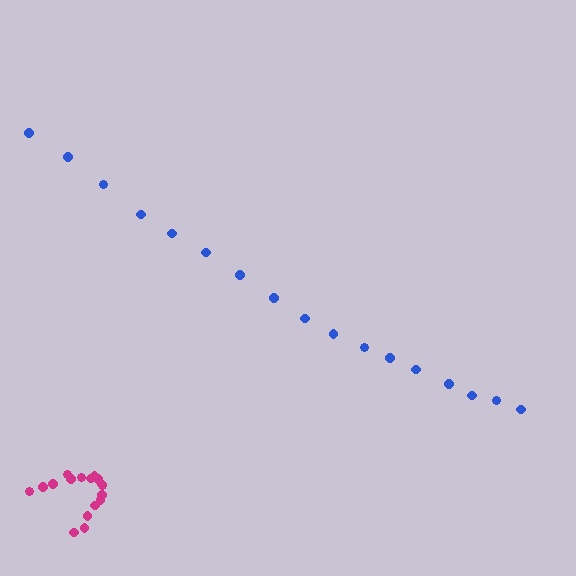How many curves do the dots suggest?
There are 2 distinct paths.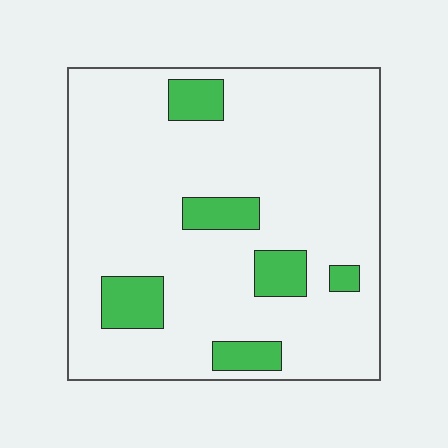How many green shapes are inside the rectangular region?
6.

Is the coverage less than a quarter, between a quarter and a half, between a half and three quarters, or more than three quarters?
Less than a quarter.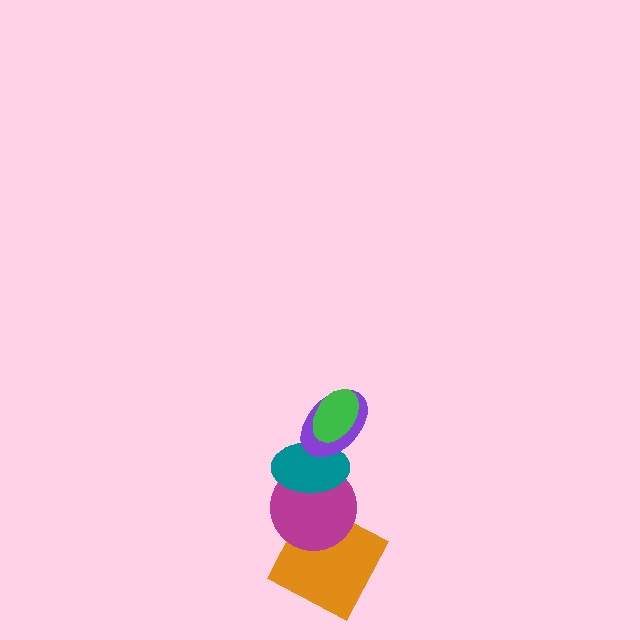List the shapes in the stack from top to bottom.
From top to bottom: the green ellipse, the purple ellipse, the teal ellipse, the magenta circle, the orange square.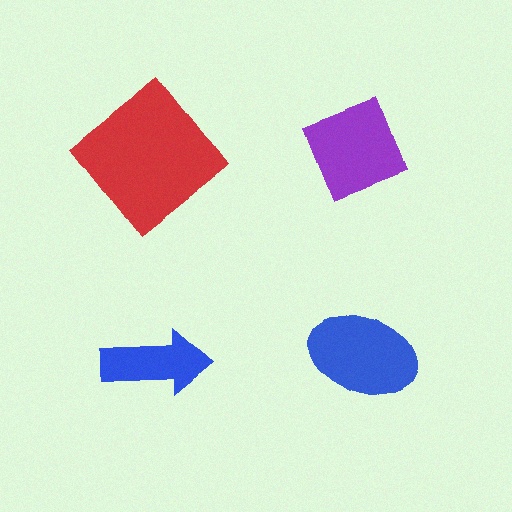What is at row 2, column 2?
A blue ellipse.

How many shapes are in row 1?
2 shapes.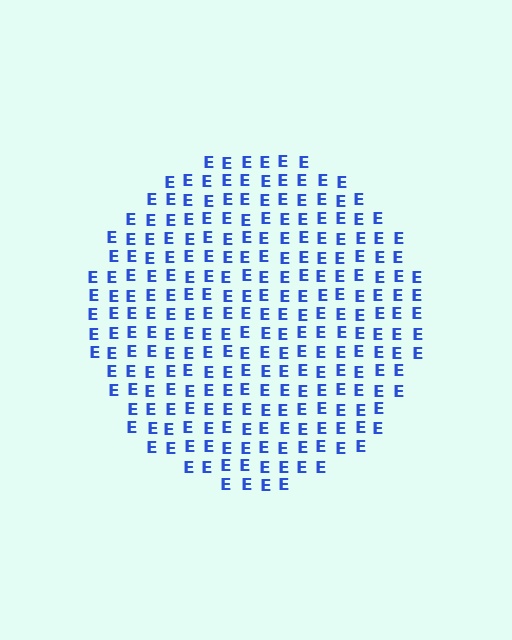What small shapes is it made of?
It is made of small letter E's.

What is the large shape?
The large shape is a circle.